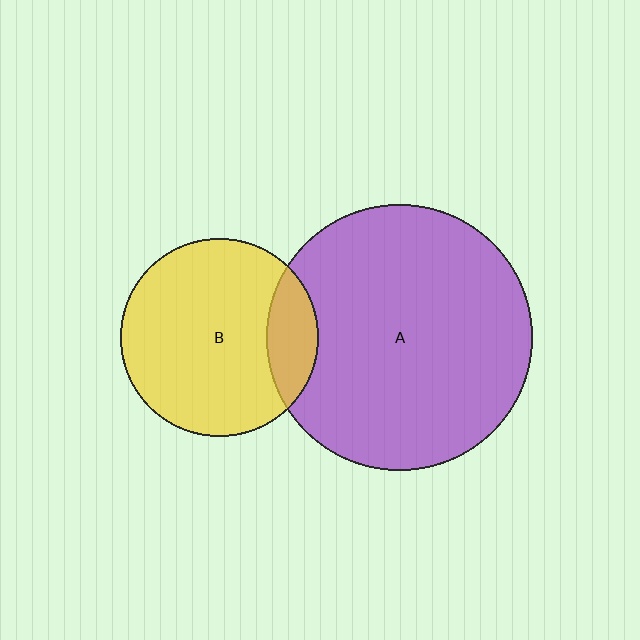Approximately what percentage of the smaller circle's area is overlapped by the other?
Approximately 15%.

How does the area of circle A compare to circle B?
Approximately 1.8 times.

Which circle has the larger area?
Circle A (purple).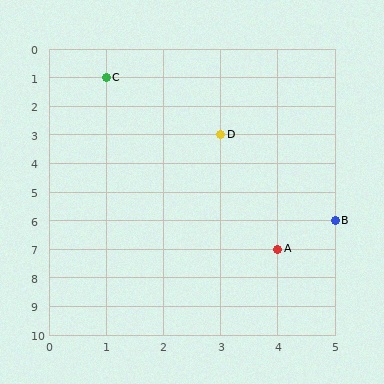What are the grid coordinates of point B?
Point B is at grid coordinates (5, 6).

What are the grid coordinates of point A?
Point A is at grid coordinates (4, 7).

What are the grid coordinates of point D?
Point D is at grid coordinates (3, 3).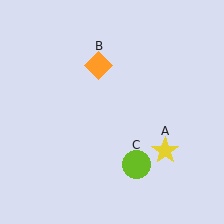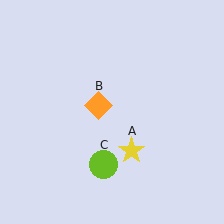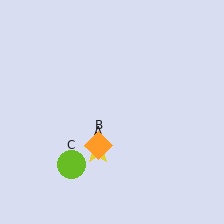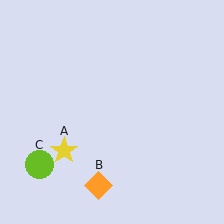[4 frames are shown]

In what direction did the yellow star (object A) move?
The yellow star (object A) moved left.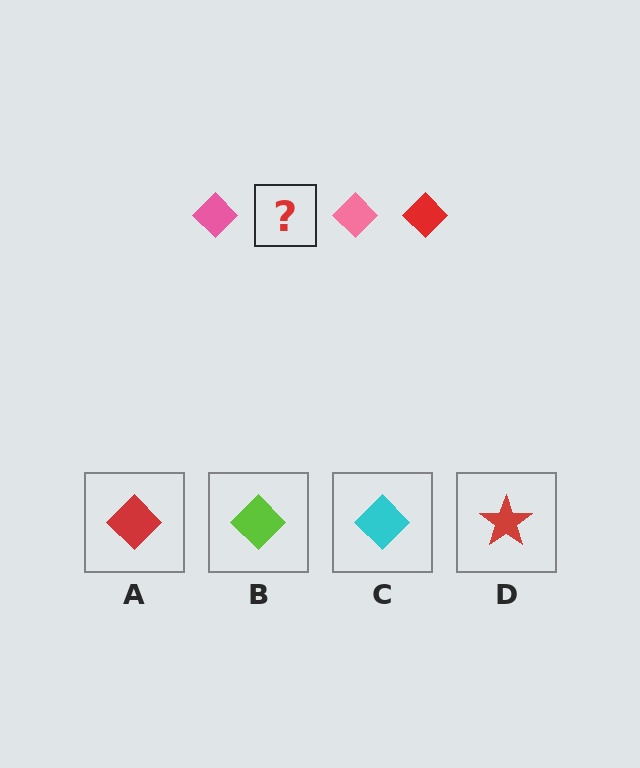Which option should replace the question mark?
Option A.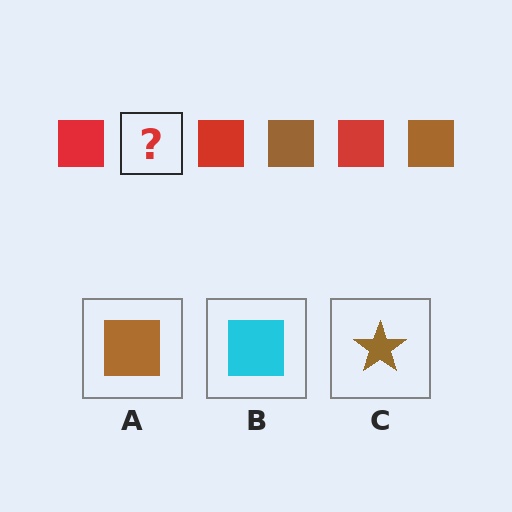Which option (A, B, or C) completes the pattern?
A.